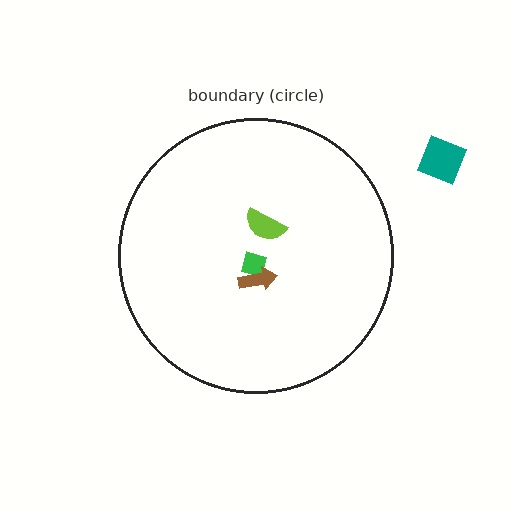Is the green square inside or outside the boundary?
Inside.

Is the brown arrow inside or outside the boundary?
Inside.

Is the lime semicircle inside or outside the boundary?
Inside.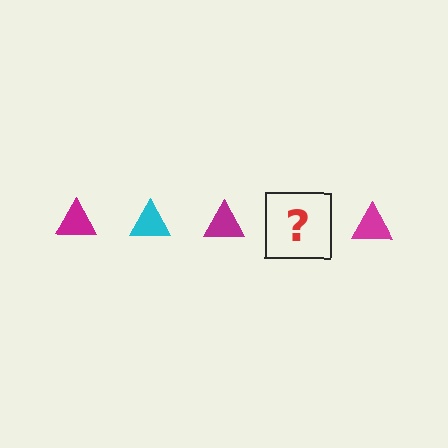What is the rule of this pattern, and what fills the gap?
The rule is that the pattern cycles through magenta, cyan triangles. The gap should be filled with a cyan triangle.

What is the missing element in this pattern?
The missing element is a cyan triangle.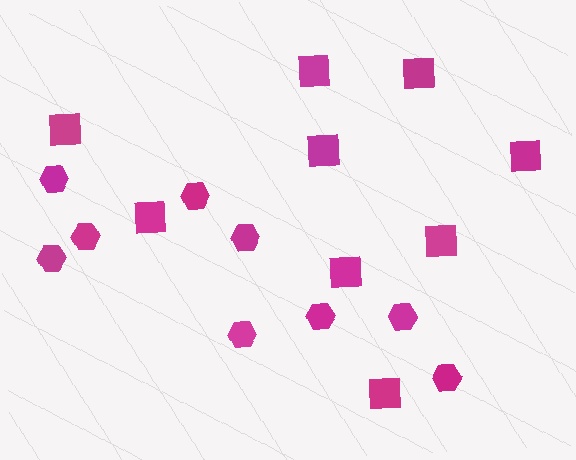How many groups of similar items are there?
There are 2 groups: one group of hexagons (9) and one group of squares (9).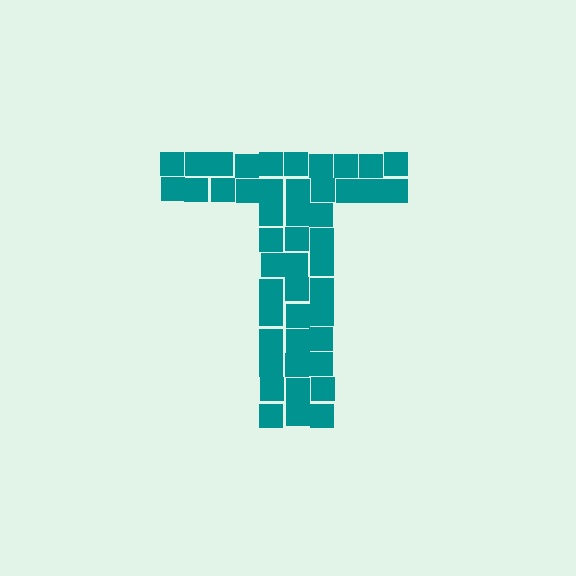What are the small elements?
The small elements are squares.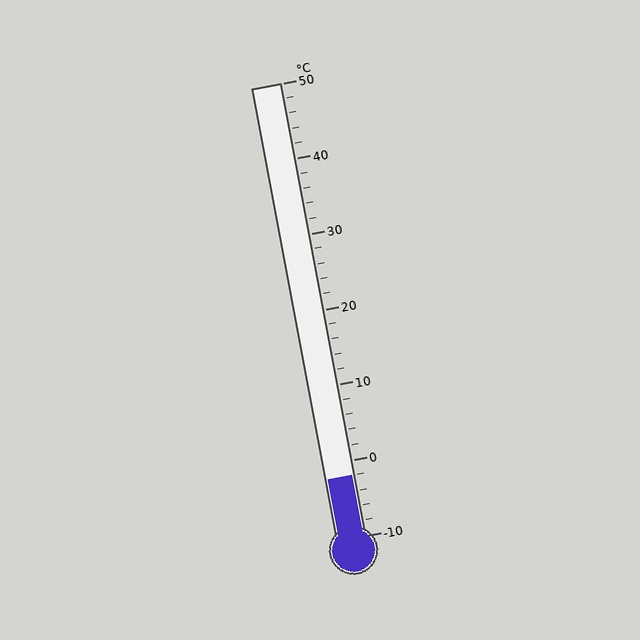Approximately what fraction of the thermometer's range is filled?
The thermometer is filled to approximately 15% of its range.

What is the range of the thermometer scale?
The thermometer scale ranges from -10°C to 50°C.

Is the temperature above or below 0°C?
The temperature is below 0°C.